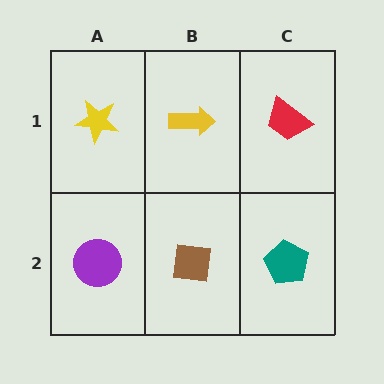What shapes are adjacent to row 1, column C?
A teal pentagon (row 2, column C), a yellow arrow (row 1, column B).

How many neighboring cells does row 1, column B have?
3.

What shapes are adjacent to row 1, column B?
A brown square (row 2, column B), a yellow star (row 1, column A), a red trapezoid (row 1, column C).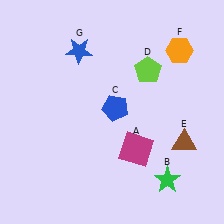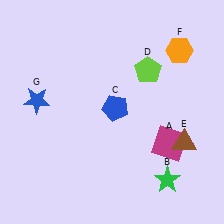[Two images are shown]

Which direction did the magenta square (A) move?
The magenta square (A) moved right.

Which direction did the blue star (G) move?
The blue star (G) moved down.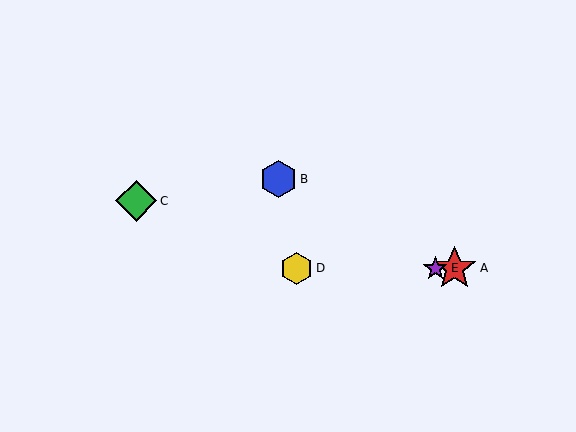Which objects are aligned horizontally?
Objects A, D, E are aligned horizontally.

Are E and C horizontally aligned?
No, E is at y≈269 and C is at y≈201.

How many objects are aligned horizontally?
3 objects (A, D, E) are aligned horizontally.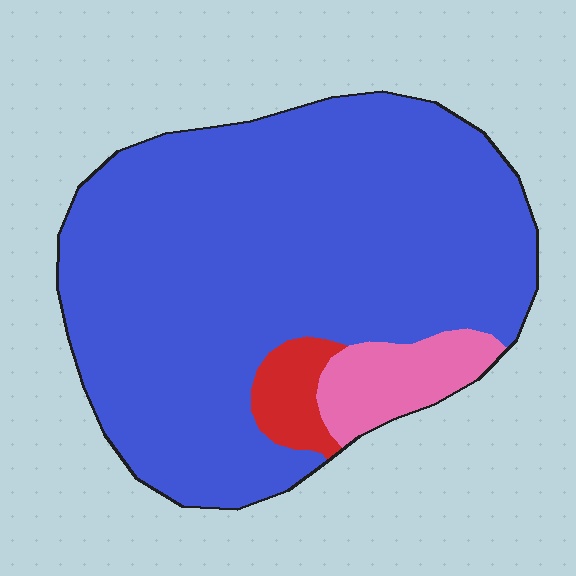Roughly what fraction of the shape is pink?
Pink covers around 10% of the shape.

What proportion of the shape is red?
Red covers 5% of the shape.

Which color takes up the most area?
Blue, at roughly 85%.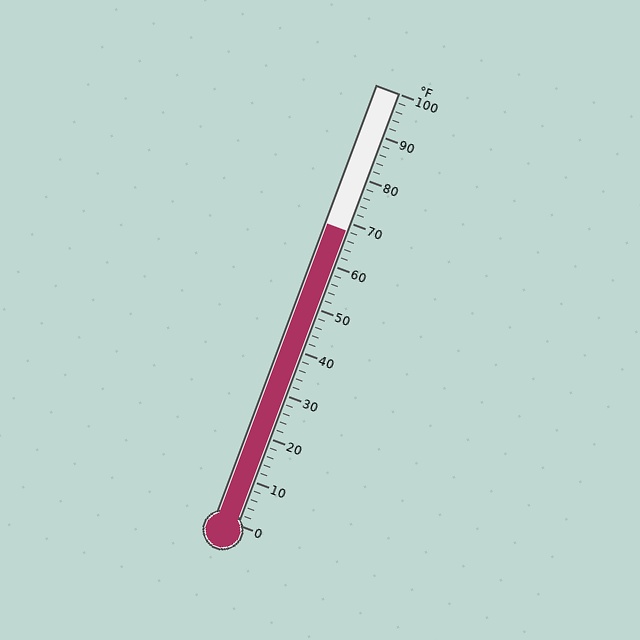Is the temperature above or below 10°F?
The temperature is above 10°F.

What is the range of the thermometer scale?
The thermometer scale ranges from 0°F to 100°F.